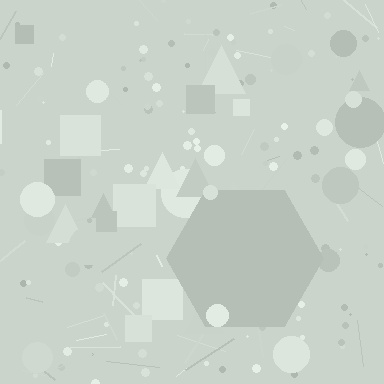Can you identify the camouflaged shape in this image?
The camouflaged shape is a hexagon.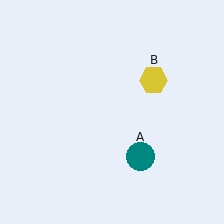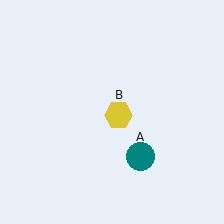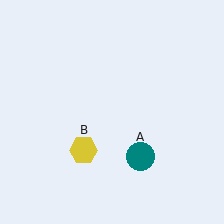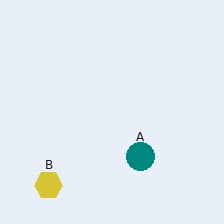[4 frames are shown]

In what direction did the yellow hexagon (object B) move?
The yellow hexagon (object B) moved down and to the left.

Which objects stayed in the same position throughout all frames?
Teal circle (object A) remained stationary.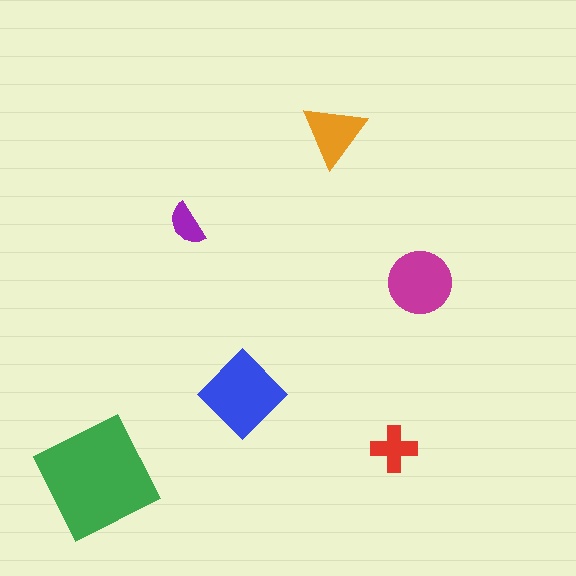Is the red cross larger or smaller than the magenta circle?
Smaller.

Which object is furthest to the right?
The magenta circle is rightmost.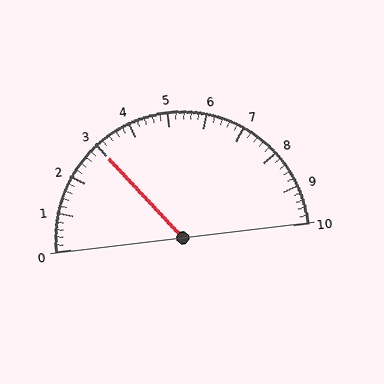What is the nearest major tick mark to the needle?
The nearest major tick mark is 3.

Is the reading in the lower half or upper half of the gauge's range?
The reading is in the lower half of the range (0 to 10).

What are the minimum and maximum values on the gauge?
The gauge ranges from 0 to 10.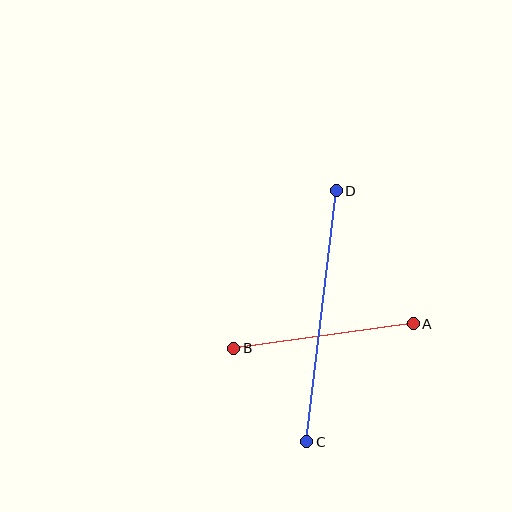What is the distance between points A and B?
The distance is approximately 181 pixels.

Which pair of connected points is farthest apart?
Points C and D are farthest apart.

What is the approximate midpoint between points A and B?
The midpoint is at approximately (323, 336) pixels.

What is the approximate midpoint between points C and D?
The midpoint is at approximately (322, 316) pixels.